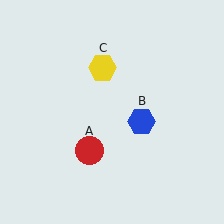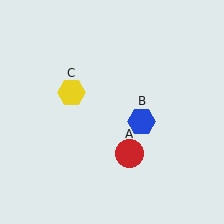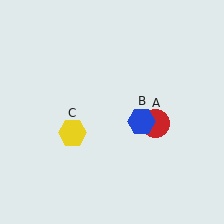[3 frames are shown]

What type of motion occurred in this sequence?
The red circle (object A), yellow hexagon (object C) rotated counterclockwise around the center of the scene.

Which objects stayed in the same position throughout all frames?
Blue hexagon (object B) remained stationary.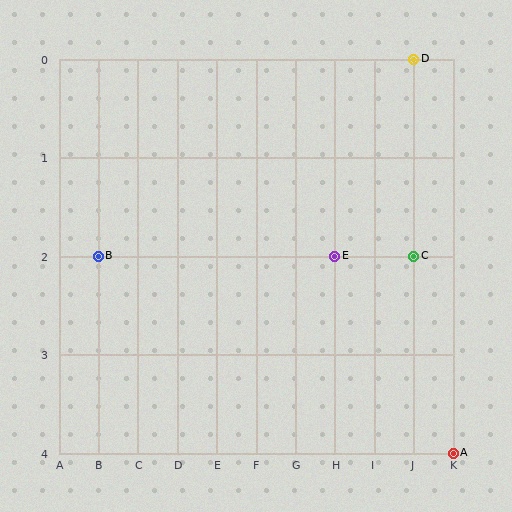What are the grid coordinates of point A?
Point A is at grid coordinates (K, 4).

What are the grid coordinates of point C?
Point C is at grid coordinates (J, 2).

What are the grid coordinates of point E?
Point E is at grid coordinates (H, 2).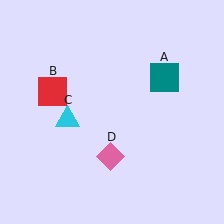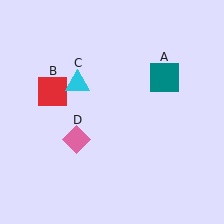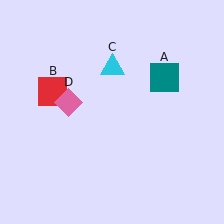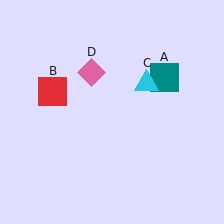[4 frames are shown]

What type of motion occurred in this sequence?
The cyan triangle (object C), pink diamond (object D) rotated clockwise around the center of the scene.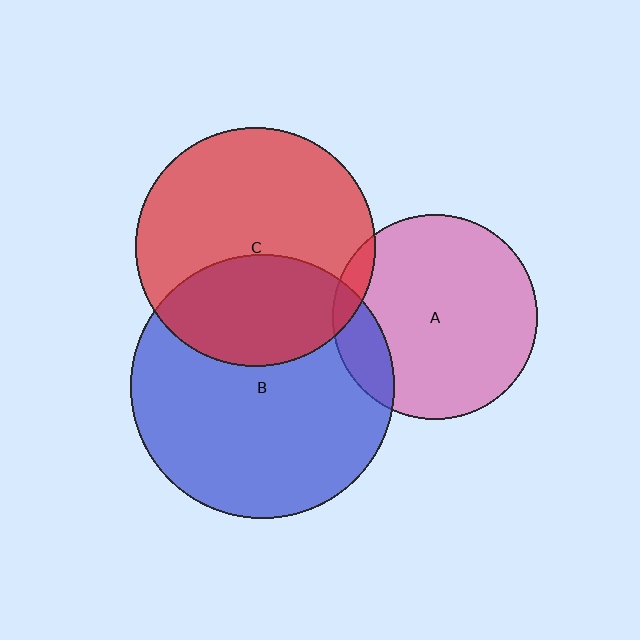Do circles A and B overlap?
Yes.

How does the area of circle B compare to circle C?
Approximately 1.2 times.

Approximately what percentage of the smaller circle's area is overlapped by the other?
Approximately 15%.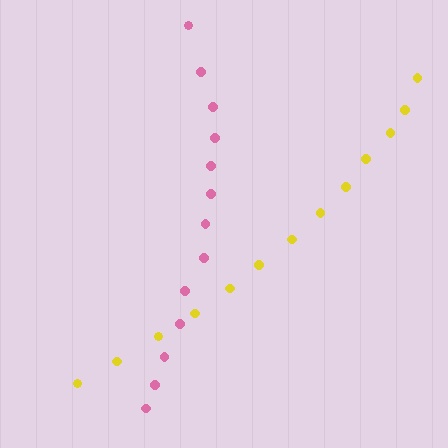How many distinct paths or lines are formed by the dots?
There are 2 distinct paths.